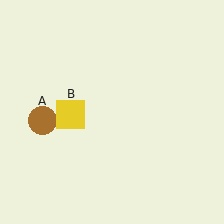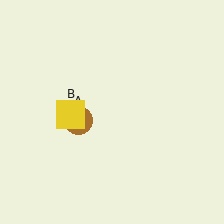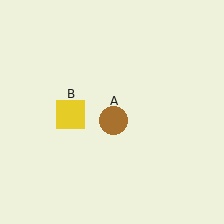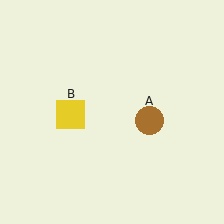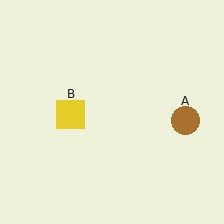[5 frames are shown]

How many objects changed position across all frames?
1 object changed position: brown circle (object A).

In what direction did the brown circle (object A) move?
The brown circle (object A) moved right.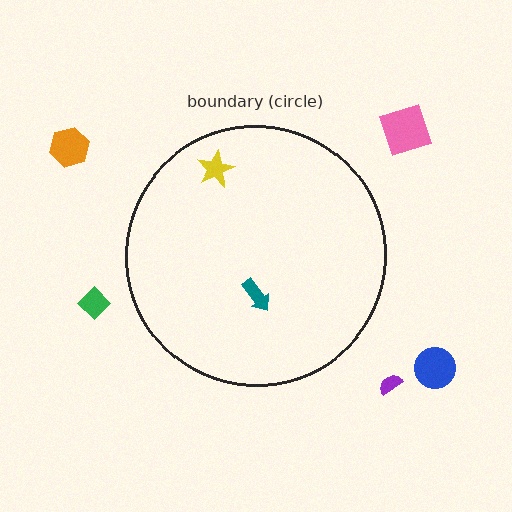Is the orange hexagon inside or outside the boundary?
Outside.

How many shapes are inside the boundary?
2 inside, 5 outside.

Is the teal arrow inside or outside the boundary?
Inside.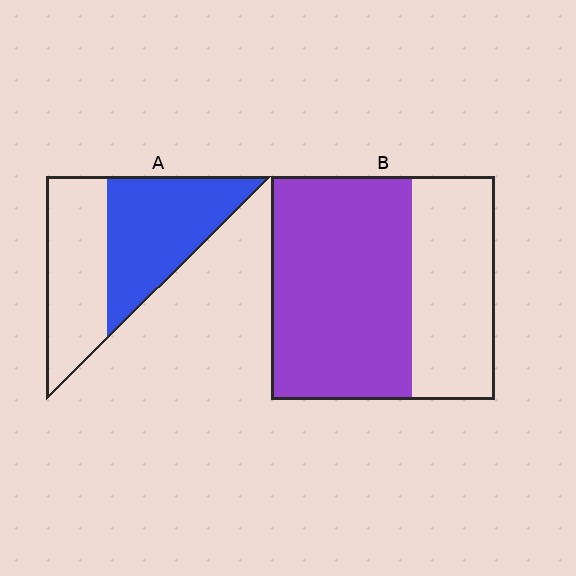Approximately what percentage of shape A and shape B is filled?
A is approximately 55% and B is approximately 65%.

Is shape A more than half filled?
Roughly half.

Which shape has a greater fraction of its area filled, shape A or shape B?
Shape B.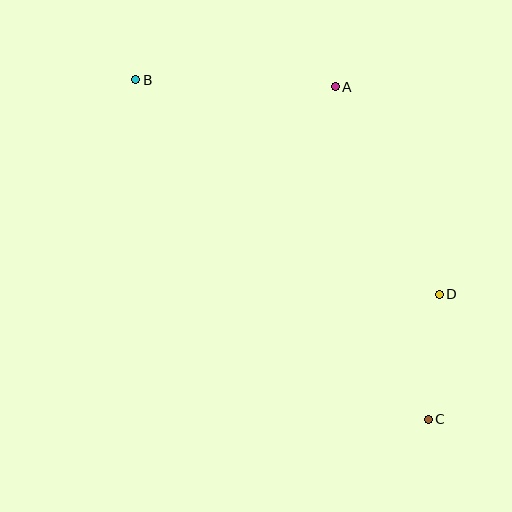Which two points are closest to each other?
Points C and D are closest to each other.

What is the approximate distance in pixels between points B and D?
The distance between B and D is approximately 372 pixels.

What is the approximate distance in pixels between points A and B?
The distance between A and B is approximately 200 pixels.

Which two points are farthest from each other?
Points B and C are farthest from each other.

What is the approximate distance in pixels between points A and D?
The distance between A and D is approximately 232 pixels.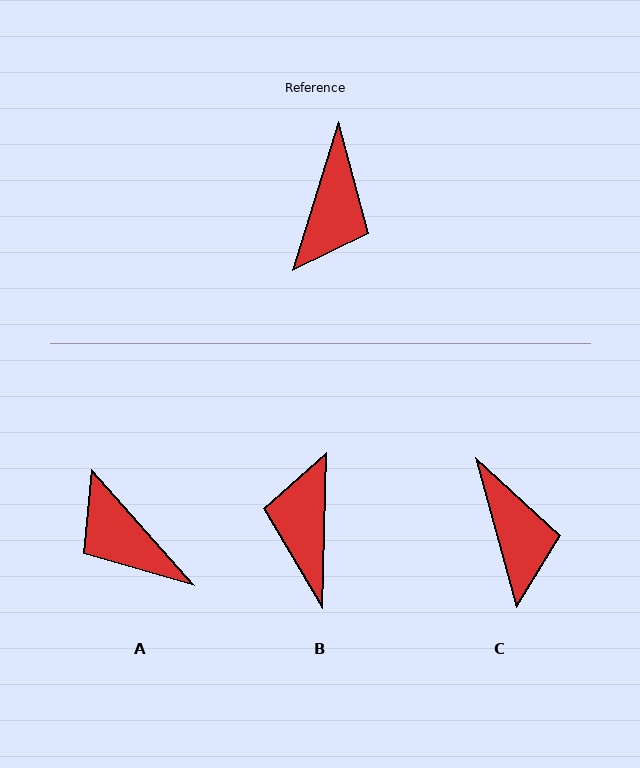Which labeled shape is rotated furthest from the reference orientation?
B, about 165 degrees away.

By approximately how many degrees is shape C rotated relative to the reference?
Approximately 32 degrees counter-clockwise.